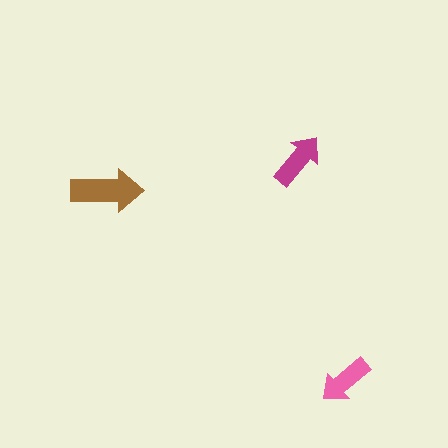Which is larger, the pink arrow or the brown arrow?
The brown one.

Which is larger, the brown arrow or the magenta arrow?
The brown one.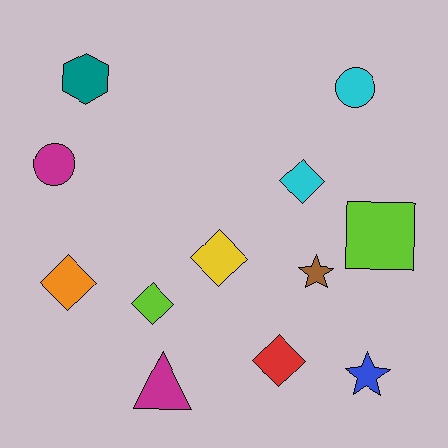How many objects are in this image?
There are 12 objects.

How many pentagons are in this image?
There are no pentagons.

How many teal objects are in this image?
There is 1 teal object.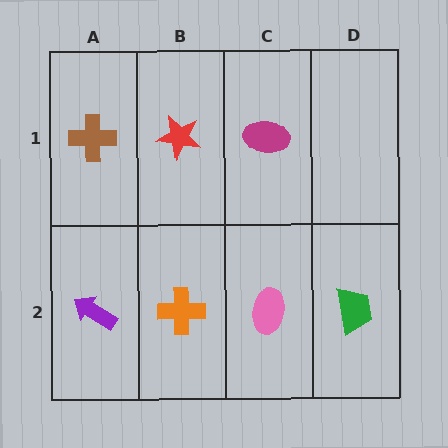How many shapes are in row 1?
3 shapes.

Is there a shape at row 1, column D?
No, that cell is empty.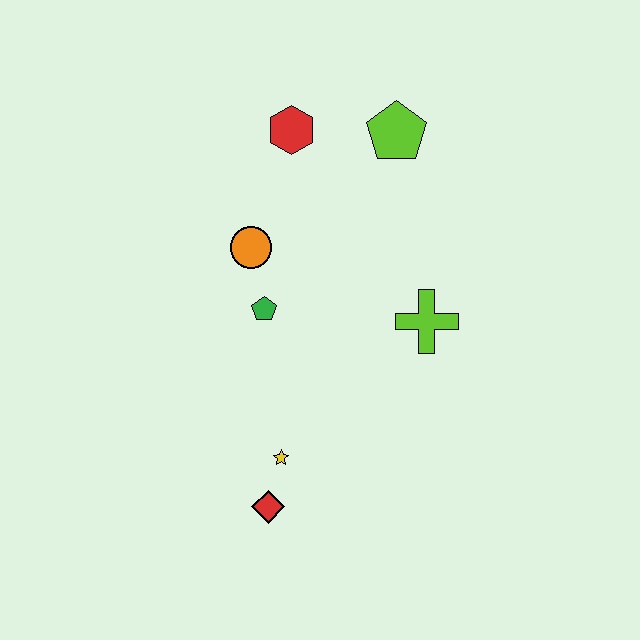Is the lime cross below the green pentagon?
Yes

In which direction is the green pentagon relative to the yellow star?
The green pentagon is above the yellow star.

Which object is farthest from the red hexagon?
The red diamond is farthest from the red hexagon.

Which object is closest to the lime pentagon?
The red hexagon is closest to the lime pentagon.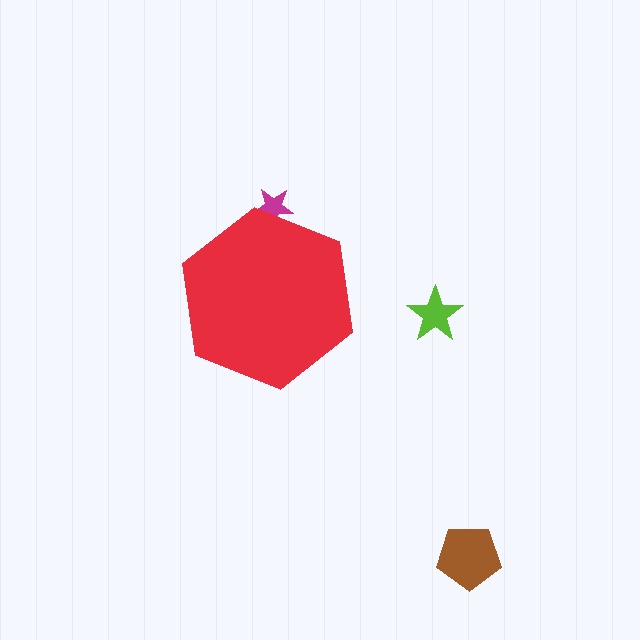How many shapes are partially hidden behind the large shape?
1 shape is partially hidden.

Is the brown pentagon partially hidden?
No, the brown pentagon is fully visible.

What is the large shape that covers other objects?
A red hexagon.